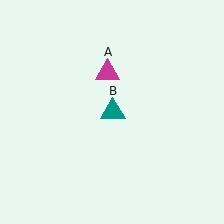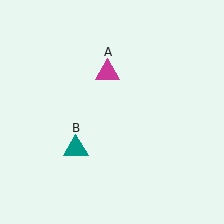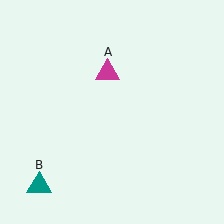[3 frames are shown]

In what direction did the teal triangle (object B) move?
The teal triangle (object B) moved down and to the left.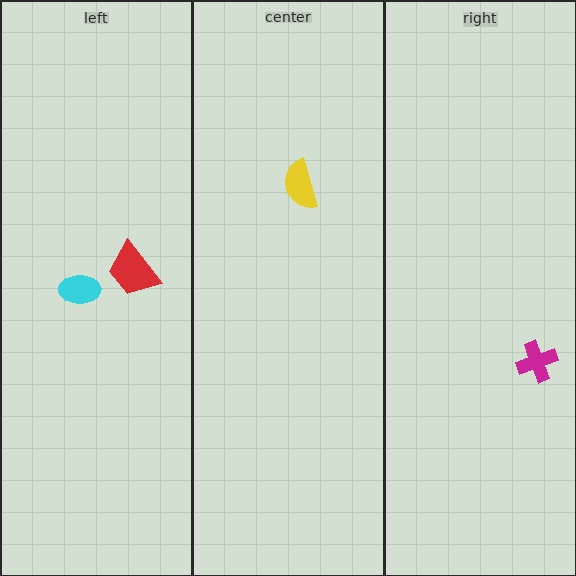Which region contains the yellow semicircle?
The center region.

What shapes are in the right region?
The magenta cross.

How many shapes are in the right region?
1.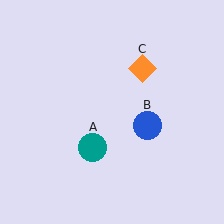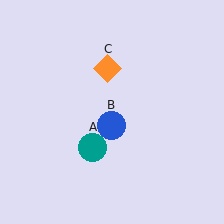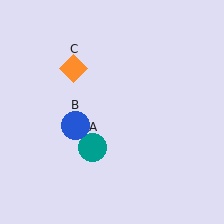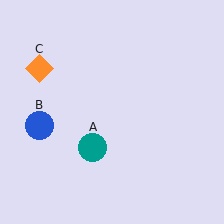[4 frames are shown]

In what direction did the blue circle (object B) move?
The blue circle (object B) moved left.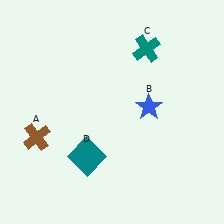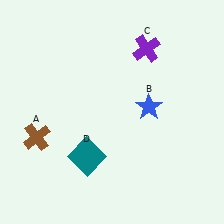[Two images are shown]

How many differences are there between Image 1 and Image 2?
There is 1 difference between the two images.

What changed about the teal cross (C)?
In Image 1, C is teal. In Image 2, it changed to purple.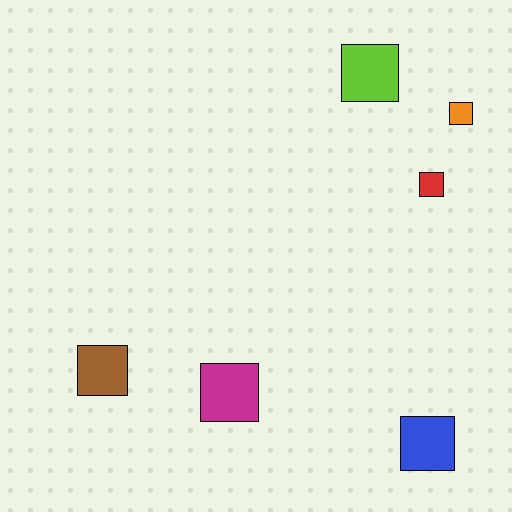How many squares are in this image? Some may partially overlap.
There are 6 squares.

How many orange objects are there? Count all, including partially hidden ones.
There is 1 orange object.